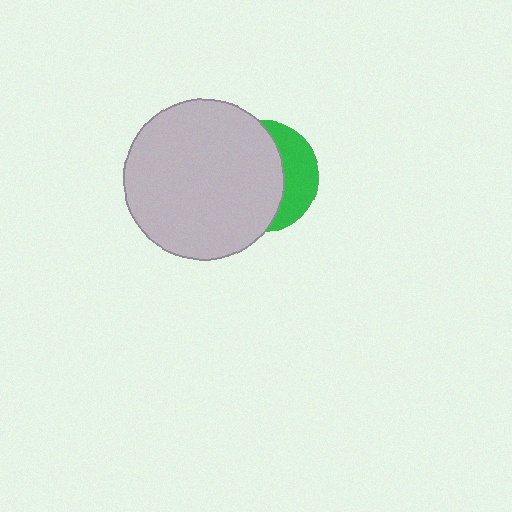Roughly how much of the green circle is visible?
A small part of it is visible (roughly 34%).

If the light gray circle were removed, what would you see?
You would see the complete green circle.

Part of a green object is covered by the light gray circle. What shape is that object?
It is a circle.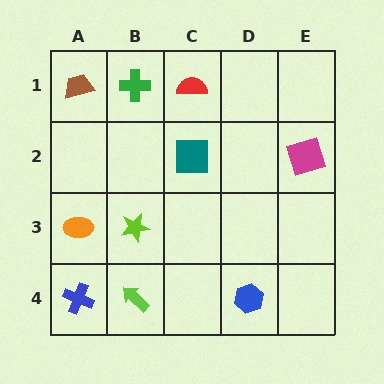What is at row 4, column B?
A lime arrow.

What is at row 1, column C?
A red semicircle.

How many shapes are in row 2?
2 shapes.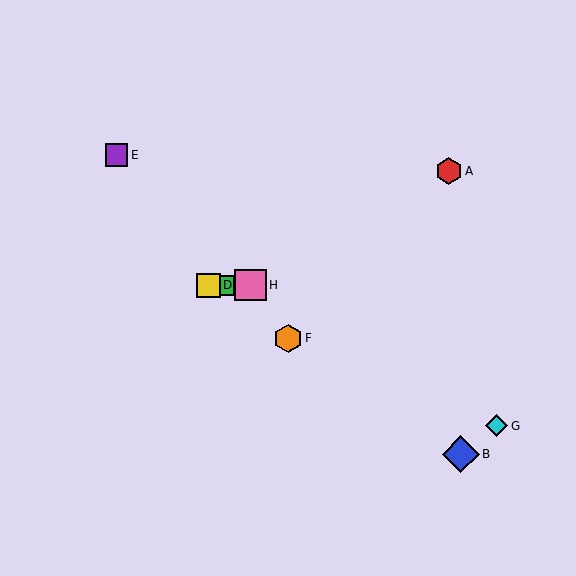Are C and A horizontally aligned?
No, C is at y≈285 and A is at y≈171.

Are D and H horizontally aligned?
Yes, both are at y≈285.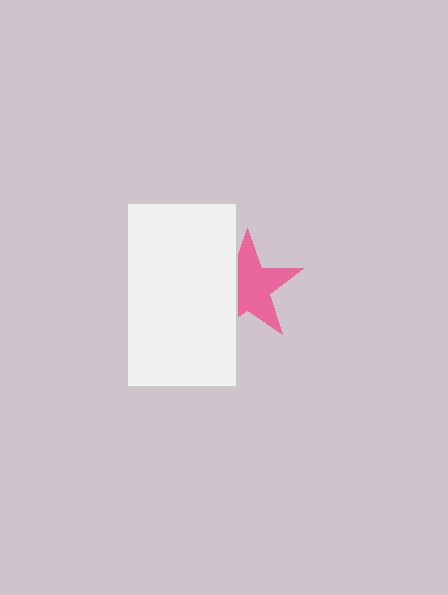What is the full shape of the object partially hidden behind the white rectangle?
The partially hidden object is a pink star.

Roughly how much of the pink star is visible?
Most of it is visible (roughly 68%).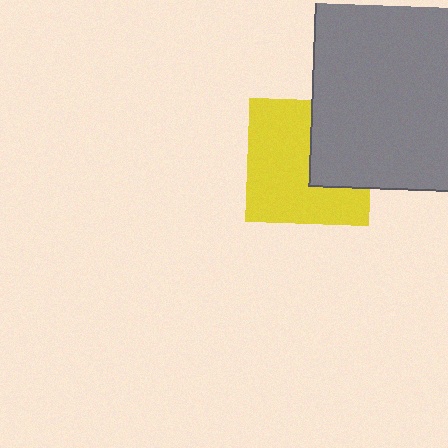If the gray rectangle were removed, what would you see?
You would see the complete yellow square.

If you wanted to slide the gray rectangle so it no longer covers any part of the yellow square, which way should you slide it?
Slide it right — that is the most direct way to separate the two shapes.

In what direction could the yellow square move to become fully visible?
The yellow square could move left. That would shift it out from behind the gray rectangle entirely.